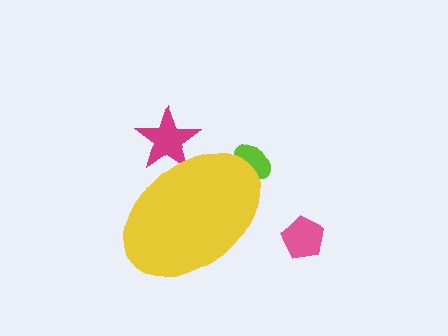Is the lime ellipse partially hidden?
Yes, the lime ellipse is partially hidden behind the yellow ellipse.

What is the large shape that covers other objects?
A yellow ellipse.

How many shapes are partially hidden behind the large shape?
2 shapes are partially hidden.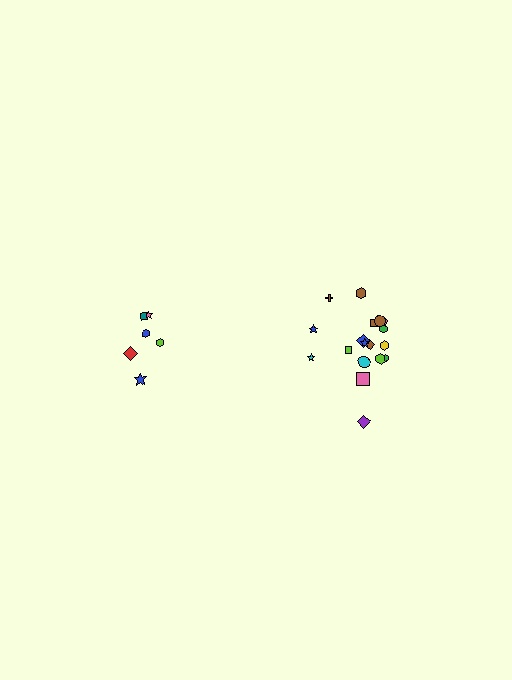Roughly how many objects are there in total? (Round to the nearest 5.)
Roughly 25 objects in total.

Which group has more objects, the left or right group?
The right group.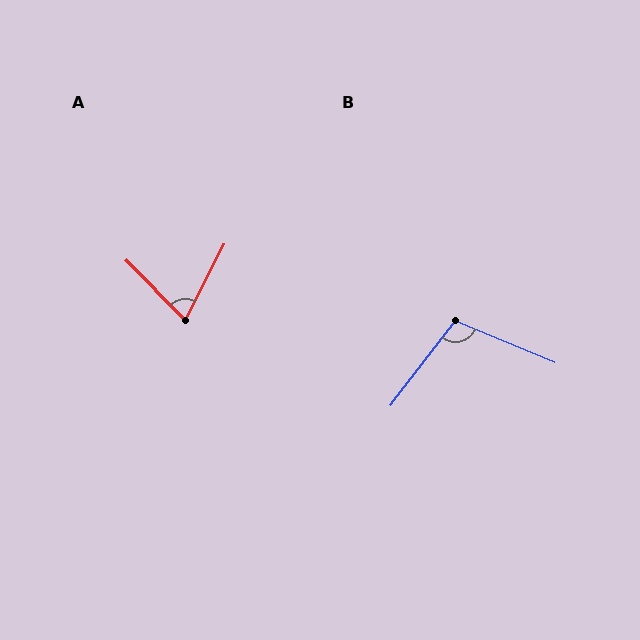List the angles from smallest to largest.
A (71°), B (105°).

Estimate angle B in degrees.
Approximately 105 degrees.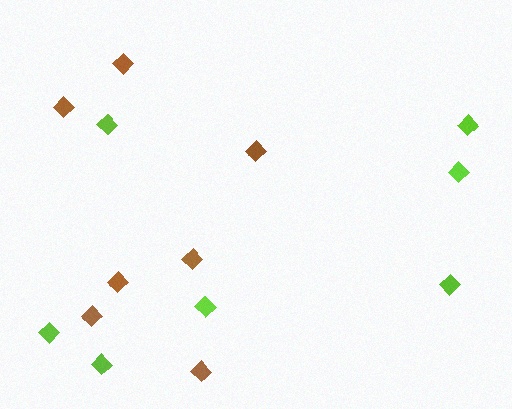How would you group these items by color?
There are 2 groups: one group of lime diamonds (7) and one group of brown diamonds (7).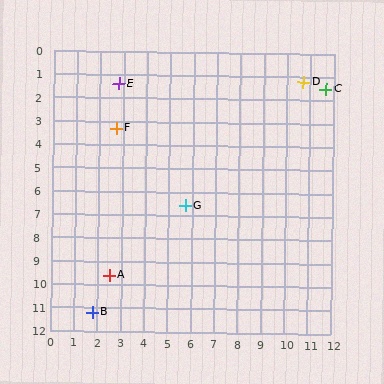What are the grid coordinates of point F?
Point F is at approximately (2.7, 3.3).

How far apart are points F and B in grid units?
Points F and B are about 8.0 grid units apart.